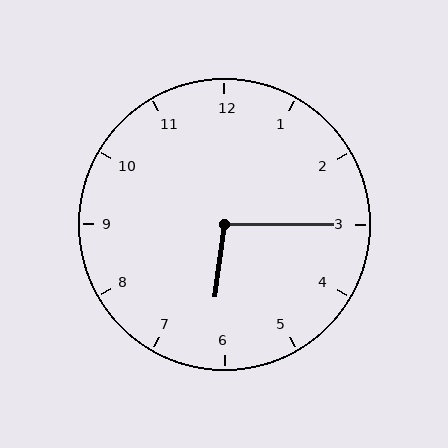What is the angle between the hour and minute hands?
Approximately 98 degrees.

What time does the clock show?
6:15.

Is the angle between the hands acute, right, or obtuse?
It is obtuse.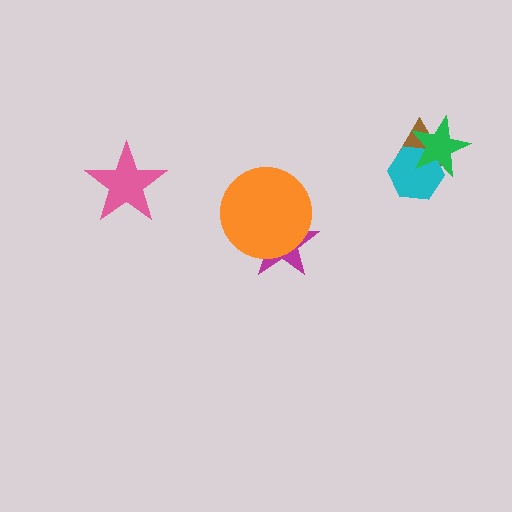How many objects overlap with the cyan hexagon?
2 objects overlap with the cyan hexagon.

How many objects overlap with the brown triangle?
2 objects overlap with the brown triangle.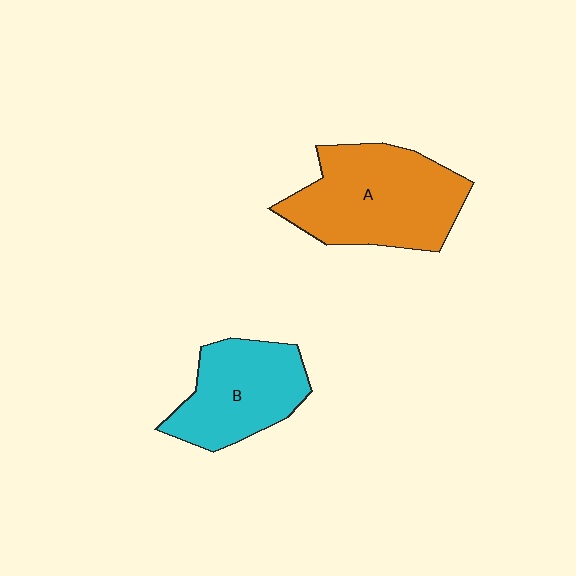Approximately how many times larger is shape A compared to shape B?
Approximately 1.4 times.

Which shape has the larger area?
Shape A (orange).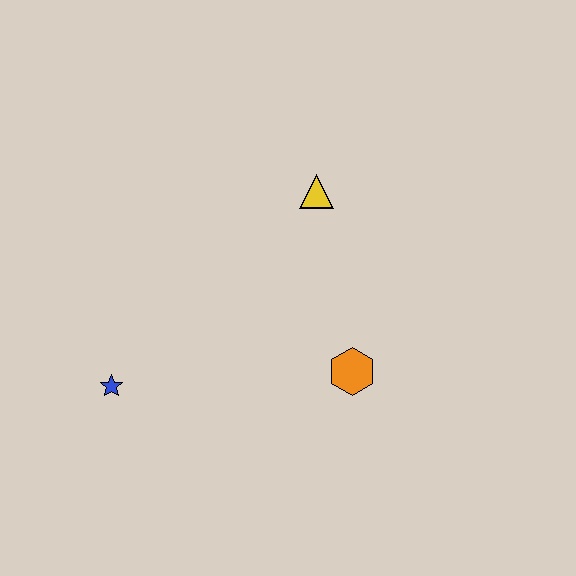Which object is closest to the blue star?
The orange hexagon is closest to the blue star.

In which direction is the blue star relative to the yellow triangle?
The blue star is to the left of the yellow triangle.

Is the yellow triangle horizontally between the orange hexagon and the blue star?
Yes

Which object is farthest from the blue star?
The yellow triangle is farthest from the blue star.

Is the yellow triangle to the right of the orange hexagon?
No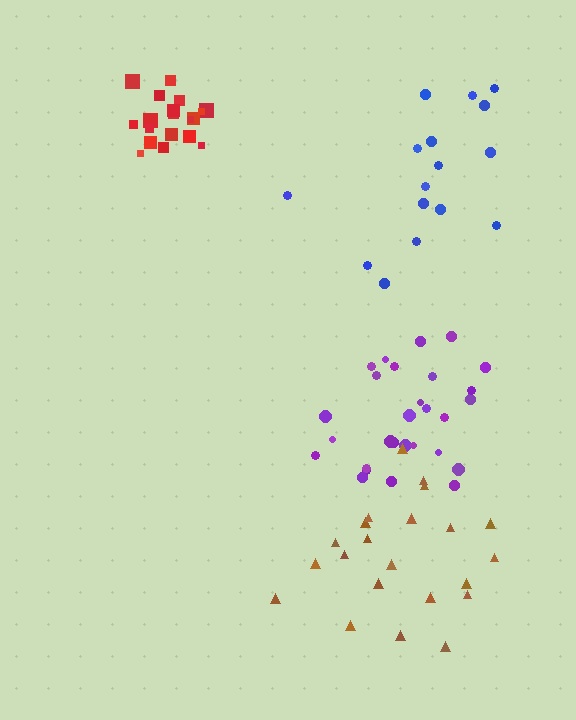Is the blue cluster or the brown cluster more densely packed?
Brown.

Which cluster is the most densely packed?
Red.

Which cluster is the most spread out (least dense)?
Blue.